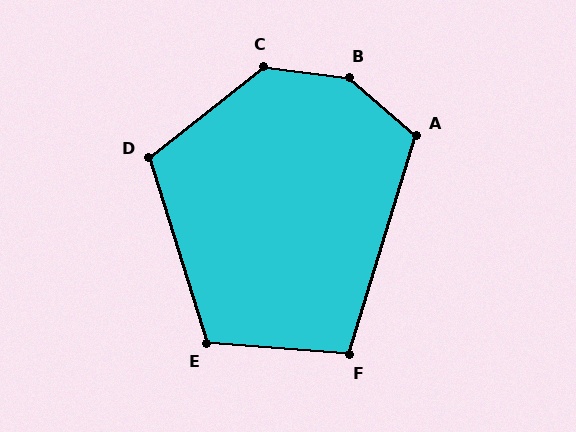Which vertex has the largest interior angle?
B, at approximately 146 degrees.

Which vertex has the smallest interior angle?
F, at approximately 103 degrees.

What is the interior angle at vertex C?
Approximately 134 degrees (obtuse).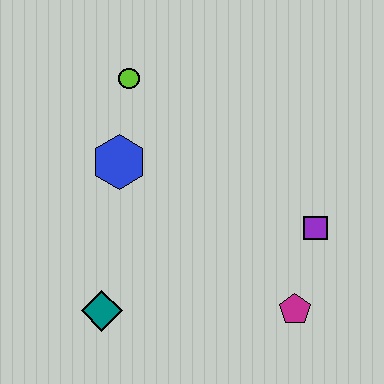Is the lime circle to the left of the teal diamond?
No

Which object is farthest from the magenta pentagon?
The lime circle is farthest from the magenta pentagon.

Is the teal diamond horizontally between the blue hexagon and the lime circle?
No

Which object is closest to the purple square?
The magenta pentagon is closest to the purple square.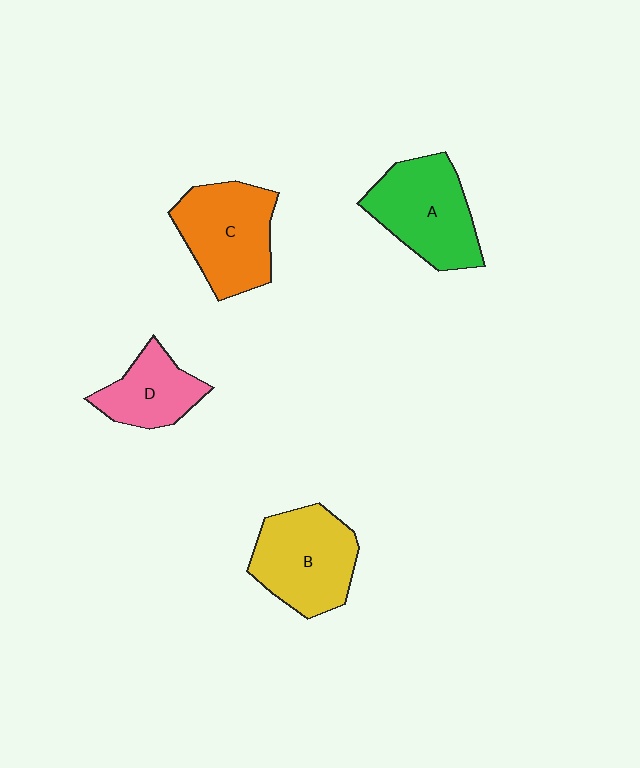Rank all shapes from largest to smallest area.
From largest to smallest: A (green), C (orange), B (yellow), D (pink).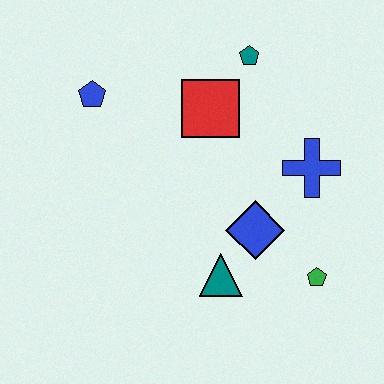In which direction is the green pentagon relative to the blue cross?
The green pentagon is below the blue cross.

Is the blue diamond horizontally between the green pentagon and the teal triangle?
Yes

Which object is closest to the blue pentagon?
The red square is closest to the blue pentagon.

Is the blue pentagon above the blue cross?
Yes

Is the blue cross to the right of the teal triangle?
Yes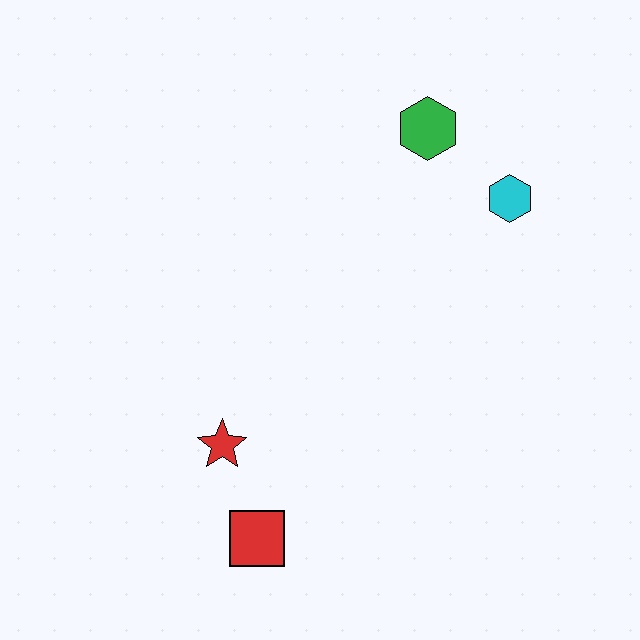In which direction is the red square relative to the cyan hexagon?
The red square is below the cyan hexagon.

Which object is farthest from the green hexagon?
The red square is farthest from the green hexagon.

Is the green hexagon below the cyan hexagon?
No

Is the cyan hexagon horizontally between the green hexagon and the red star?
No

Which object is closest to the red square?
The red star is closest to the red square.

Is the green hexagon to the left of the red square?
No